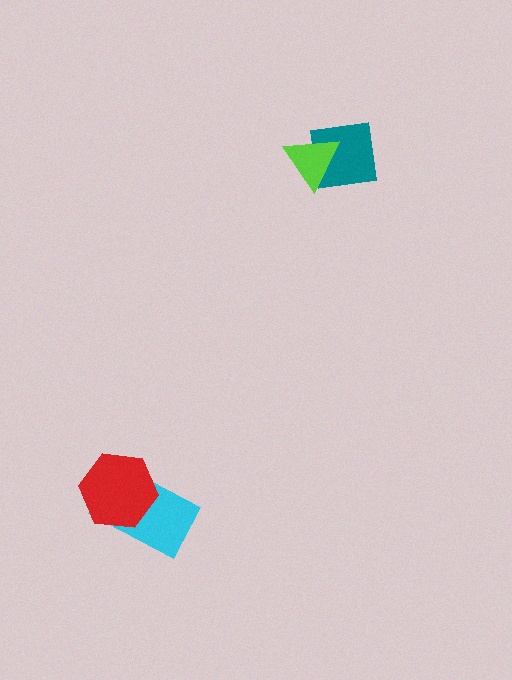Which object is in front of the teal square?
The lime triangle is in front of the teal square.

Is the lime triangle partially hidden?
No, no other shape covers it.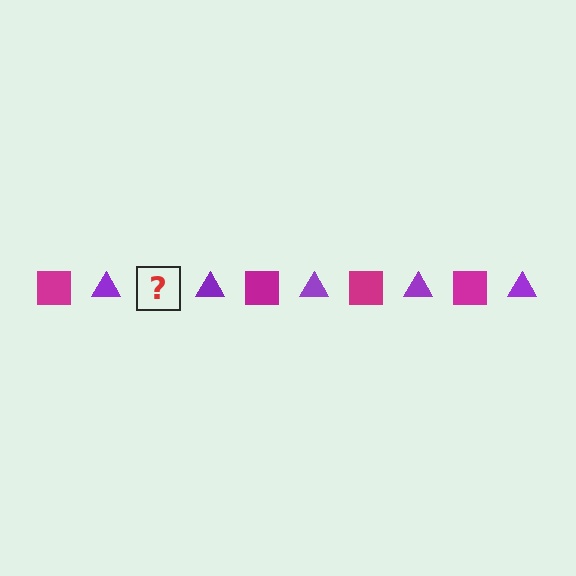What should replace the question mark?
The question mark should be replaced with a magenta square.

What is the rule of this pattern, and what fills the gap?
The rule is that the pattern alternates between magenta square and purple triangle. The gap should be filled with a magenta square.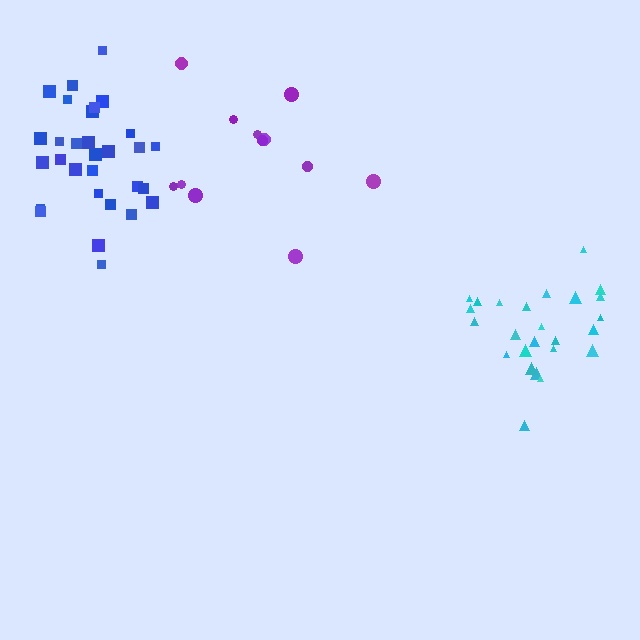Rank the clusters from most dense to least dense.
cyan, blue, purple.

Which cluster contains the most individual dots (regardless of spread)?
Blue (30).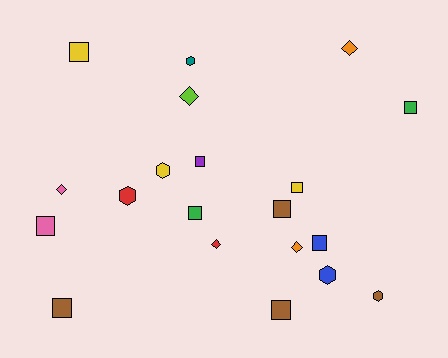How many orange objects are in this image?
There are 2 orange objects.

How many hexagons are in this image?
There are 5 hexagons.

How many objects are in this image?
There are 20 objects.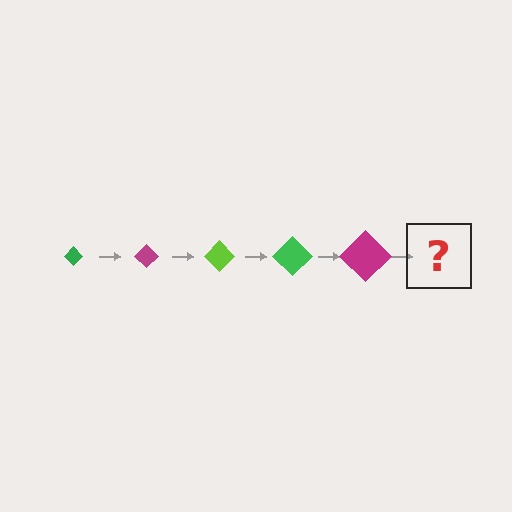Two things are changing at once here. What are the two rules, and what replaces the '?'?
The two rules are that the diamond grows larger each step and the color cycles through green, magenta, and lime. The '?' should be a lime diamond, larger than the previous one.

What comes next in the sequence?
The next element should be a lime diamond, larger than the previous one.